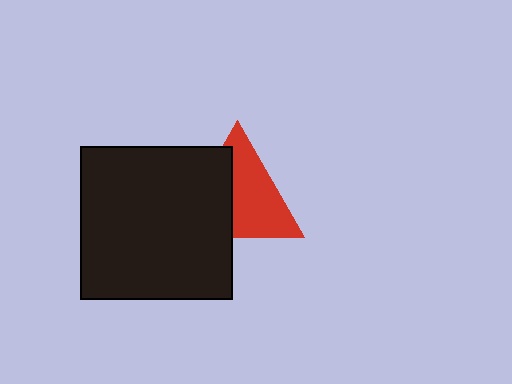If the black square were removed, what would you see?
You would see the complete red triangle.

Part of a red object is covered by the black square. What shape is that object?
It is a triangle.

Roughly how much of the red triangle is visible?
About half of it is visible (roughly 57%).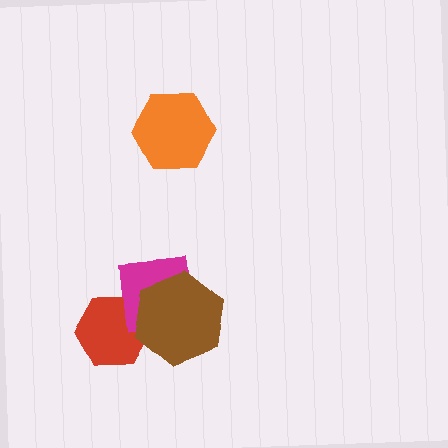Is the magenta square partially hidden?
Yes, it is partially covered by another shape.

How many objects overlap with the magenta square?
2 objects overlap with the magenta square.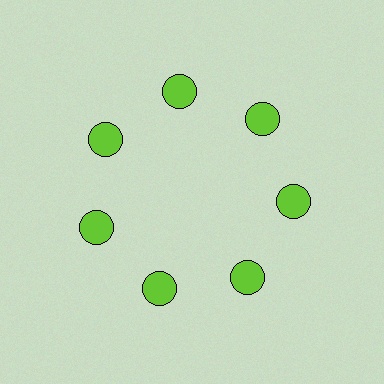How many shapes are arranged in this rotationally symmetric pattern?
There are 7 shapes, arranged in 7 groups of 1.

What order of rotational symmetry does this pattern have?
This pattern has 7-fold rotational symmetry.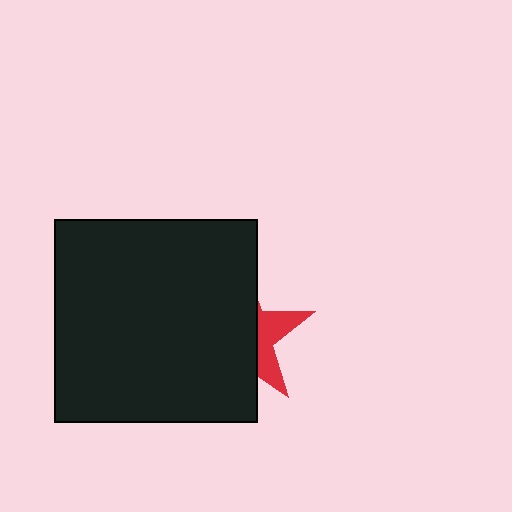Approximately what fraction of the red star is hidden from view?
Roughly 69% of the red star is hidden behind the black square.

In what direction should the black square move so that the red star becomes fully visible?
The black square should move left. That is the shortest direction to clear the overlap and leave the red star fully visible.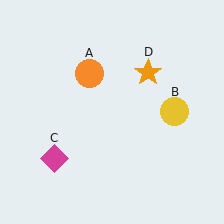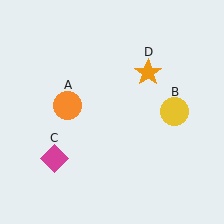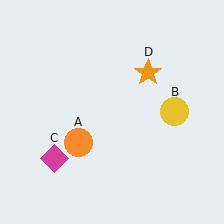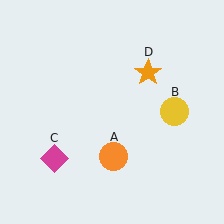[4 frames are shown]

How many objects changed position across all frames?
1 object changed position: orange circle (object A).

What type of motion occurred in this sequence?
The orange circle (object A) rotated counterclockwise around the center of the scene.